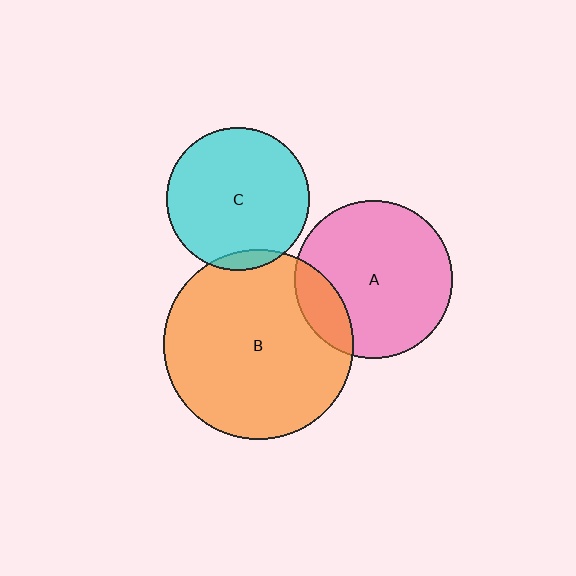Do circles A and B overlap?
Yes.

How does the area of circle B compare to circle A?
Approximately 1.4 times.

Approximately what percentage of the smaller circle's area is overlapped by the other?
Approximately 15%.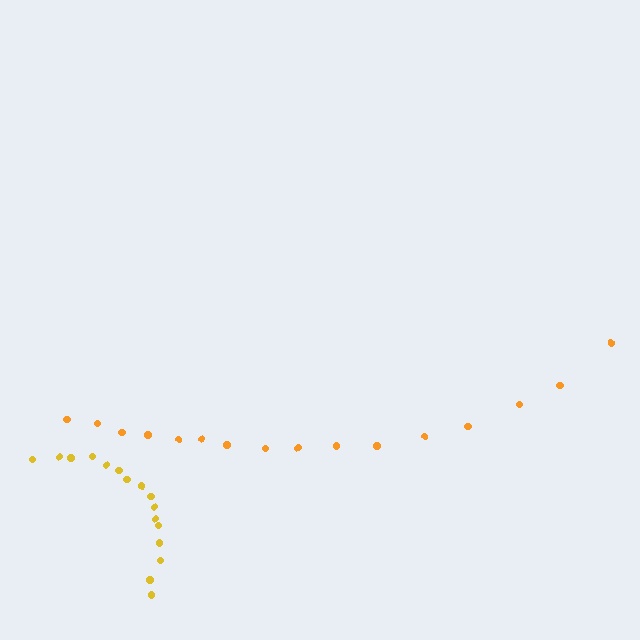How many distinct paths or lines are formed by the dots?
There are 2 distinct paths.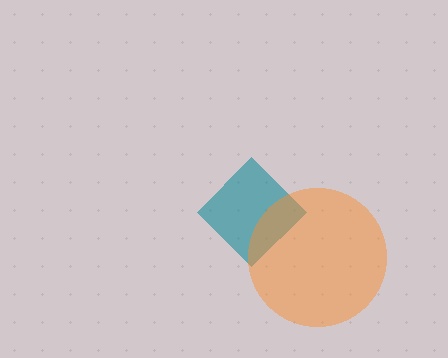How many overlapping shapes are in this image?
There are 2 overlapping shapes in the image.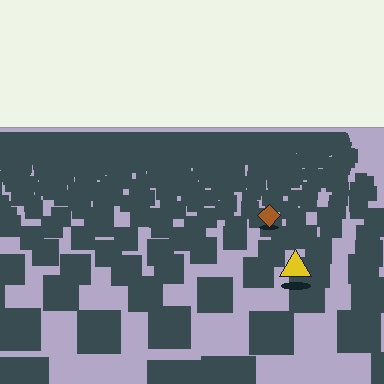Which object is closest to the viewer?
The yellow triangle is closest. The texture marks near it are larger and more spread out.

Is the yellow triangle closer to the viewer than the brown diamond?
Yes. The yellow triangle is closer — you can tell from the texture gradient: the ground texture is coarser near it.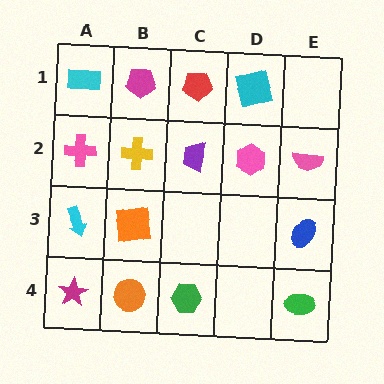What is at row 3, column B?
An orange square.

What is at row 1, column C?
A red pentagon.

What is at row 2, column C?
A purple trapezoid.